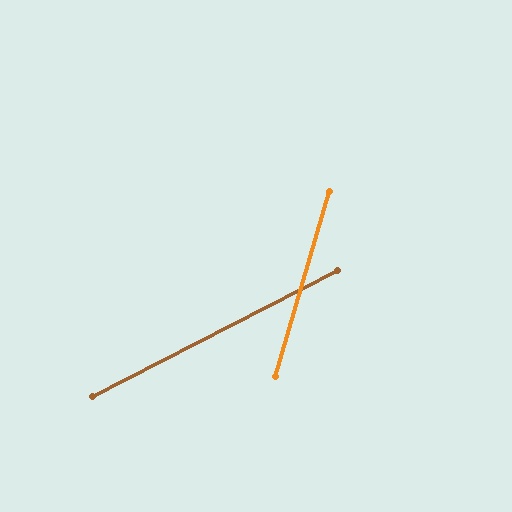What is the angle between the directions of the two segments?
Approximately 46 degrees.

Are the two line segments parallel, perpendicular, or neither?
Neither parallel nor perpendicular — they differ by about 46°.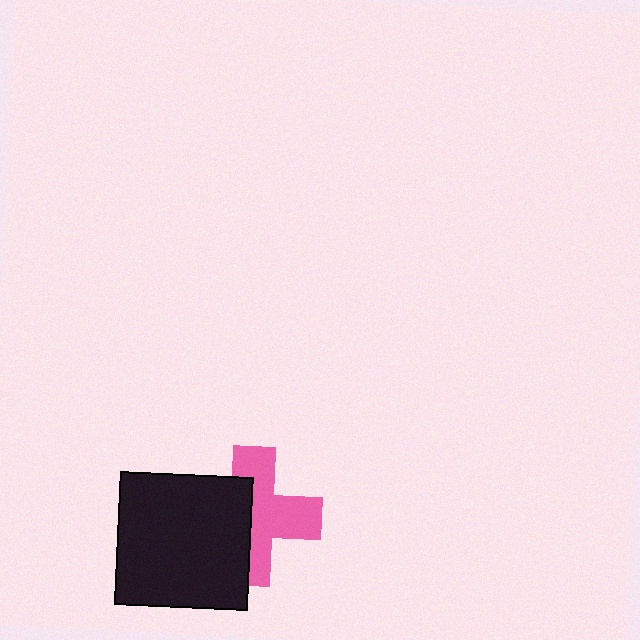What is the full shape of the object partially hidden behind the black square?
The partially hidden object is a pink cross.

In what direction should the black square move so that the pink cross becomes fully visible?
The black square should move left. That is the shortest direction to clear the overlap and leave the pink cross fully visible.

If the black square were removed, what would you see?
You would see the complete pink cross.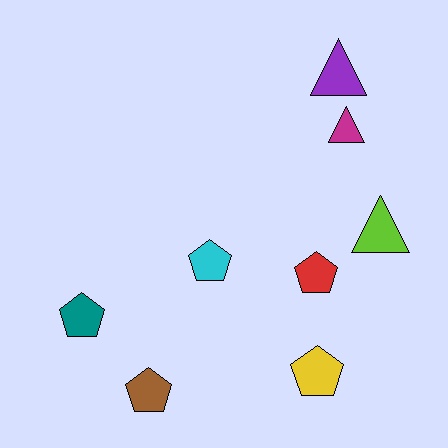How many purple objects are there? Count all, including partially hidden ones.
There is 1 purple object.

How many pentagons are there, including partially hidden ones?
There are 5 pentagons.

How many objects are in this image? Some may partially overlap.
There are 8 objects.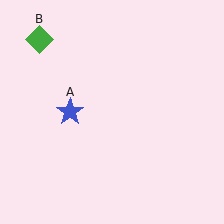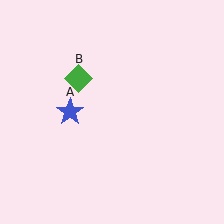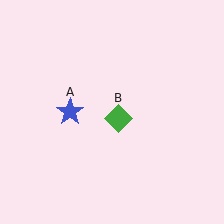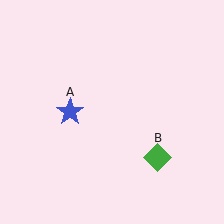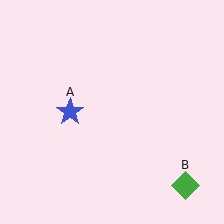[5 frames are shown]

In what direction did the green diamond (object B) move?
The green diamond (object B) moved down and to the right.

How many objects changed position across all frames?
1 object changed position: green diamond (object B).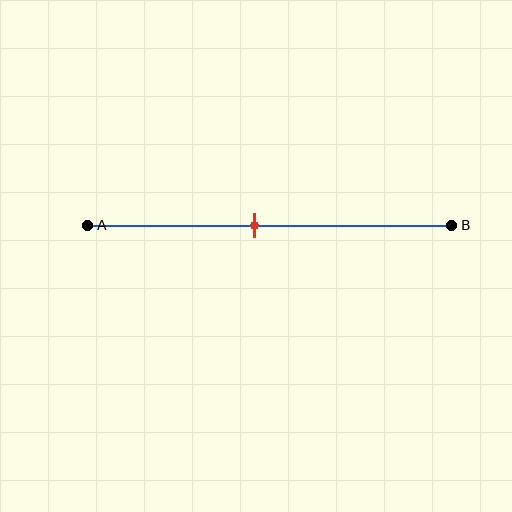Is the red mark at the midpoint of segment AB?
No, the mark is at about 45% from A, not at the 50% midpoint.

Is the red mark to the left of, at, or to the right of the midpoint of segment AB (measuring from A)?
The red mark is to the left of the midpoint of segment AB.